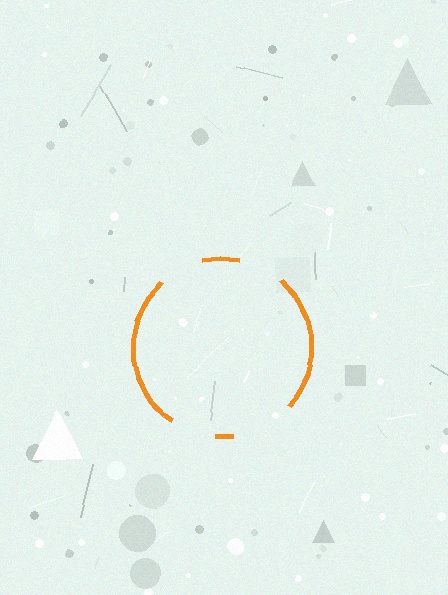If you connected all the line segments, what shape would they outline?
They would outline a circle.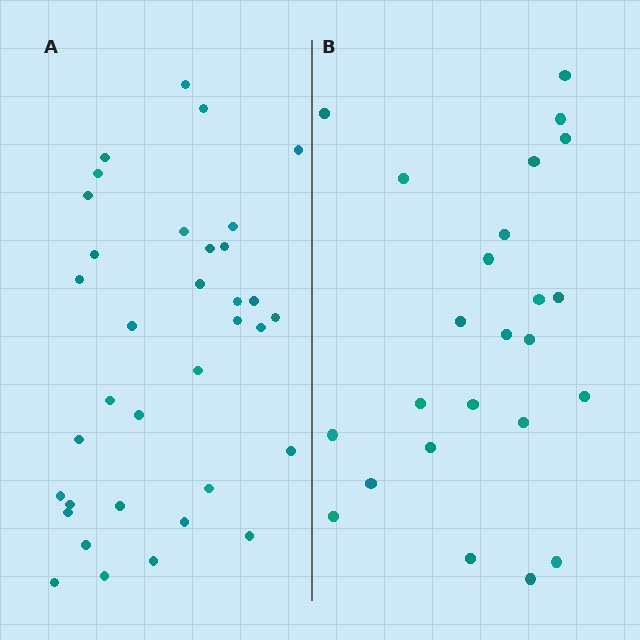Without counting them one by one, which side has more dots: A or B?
Region A (the left region) has more dots.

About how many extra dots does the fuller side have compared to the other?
Region A has roughly 12 or so more dots than region B.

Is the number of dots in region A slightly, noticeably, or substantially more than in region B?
Region A has substantially more. The ratio is roughly 1.5 to 1.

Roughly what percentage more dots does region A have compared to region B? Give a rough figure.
About 45% more.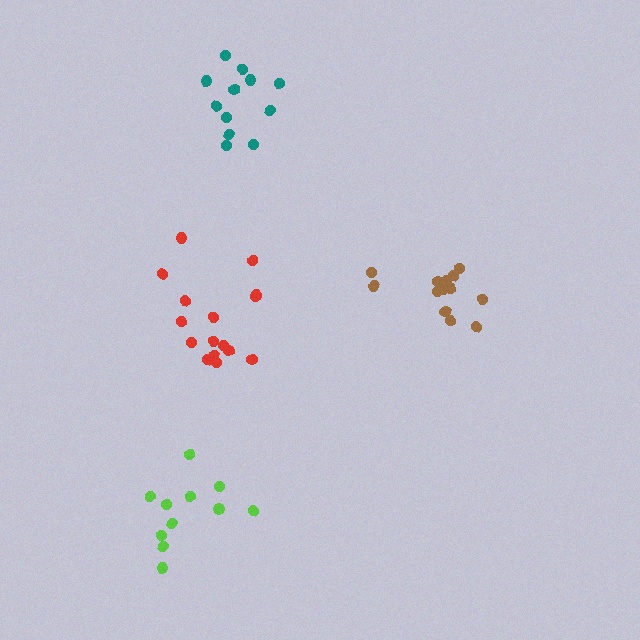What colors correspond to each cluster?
The clusters are colored: teal, lime, brown, red.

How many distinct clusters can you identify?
There are 4 distinct clusters.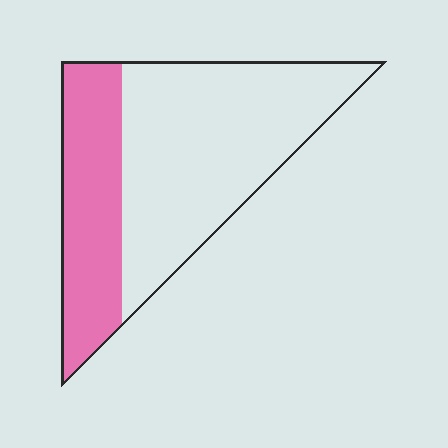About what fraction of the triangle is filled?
About one third (1/3).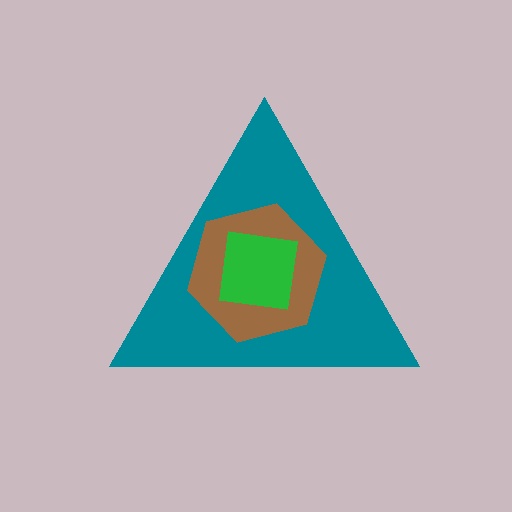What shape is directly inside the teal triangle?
The brown hexagon.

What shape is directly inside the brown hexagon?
The green square.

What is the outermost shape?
The teal triangle.